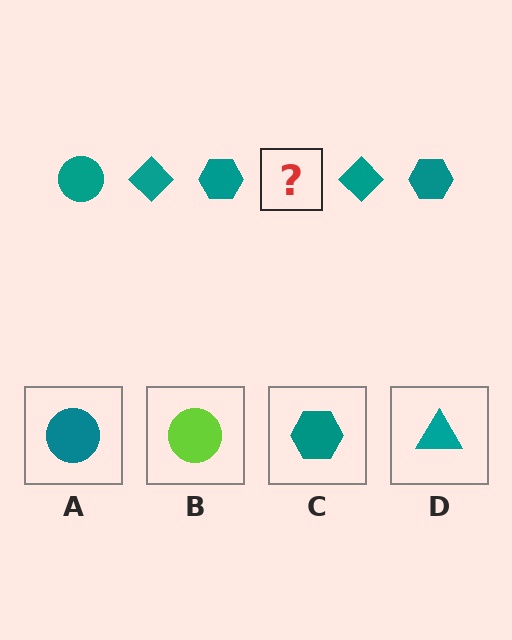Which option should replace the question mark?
Option A.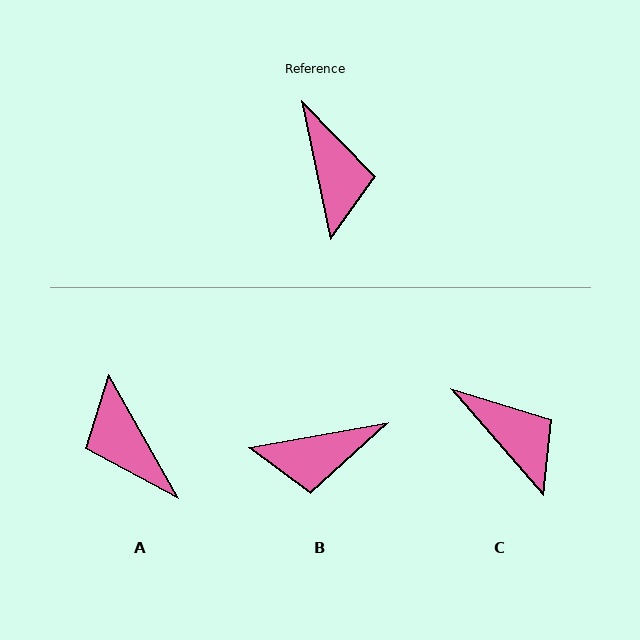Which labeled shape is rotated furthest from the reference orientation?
A, about 162 degrees away.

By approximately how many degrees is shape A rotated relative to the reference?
Approximately 162 degrees clockwise.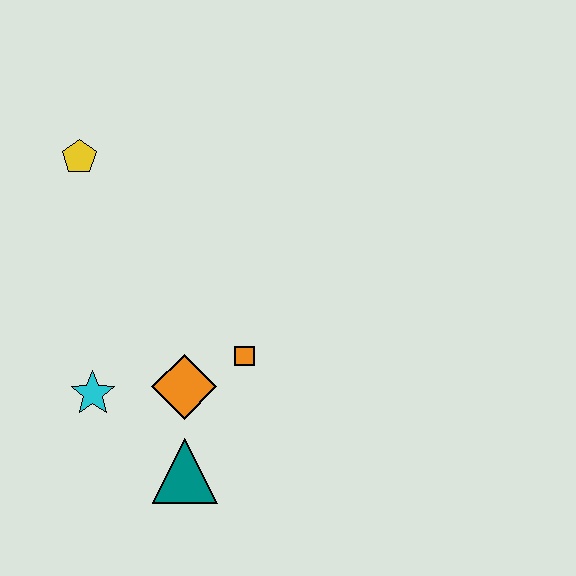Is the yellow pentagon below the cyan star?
No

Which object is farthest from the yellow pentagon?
The teal triangle is farthest from the yellow pentagon.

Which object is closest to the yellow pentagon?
The cyan star is closest to the yellow pentagon.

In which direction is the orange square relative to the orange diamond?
The orange square is to the right of the orange diamond.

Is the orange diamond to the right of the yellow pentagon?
Yes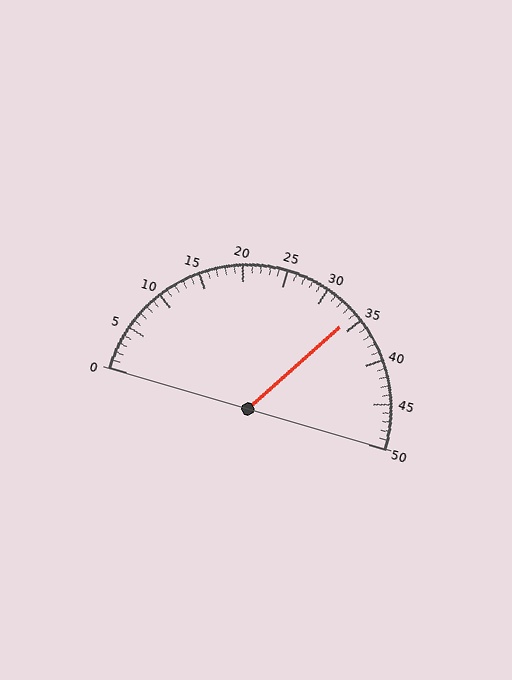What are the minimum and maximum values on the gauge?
The gauge ranges from 0 to 50.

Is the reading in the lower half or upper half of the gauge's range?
The reading is in the upper half of the range (0 to 50).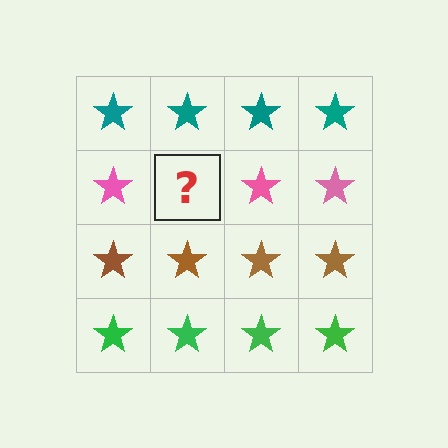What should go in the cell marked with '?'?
The missing cell should contain a pink star.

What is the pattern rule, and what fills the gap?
The rule is that each row has a consistent color. The gap should be filled with a pink star.